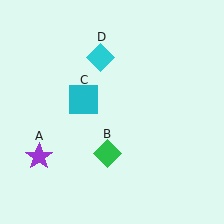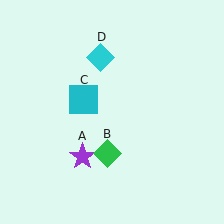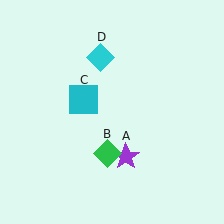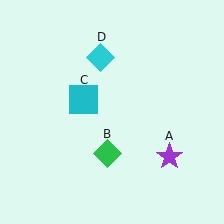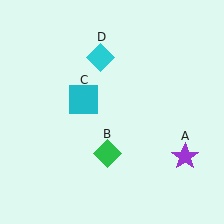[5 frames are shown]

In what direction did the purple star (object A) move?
The purple star (object A) moved right.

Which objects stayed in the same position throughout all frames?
Green diamond (object B) and cyan square (object C) and cyan diamond (object D) remained stationary.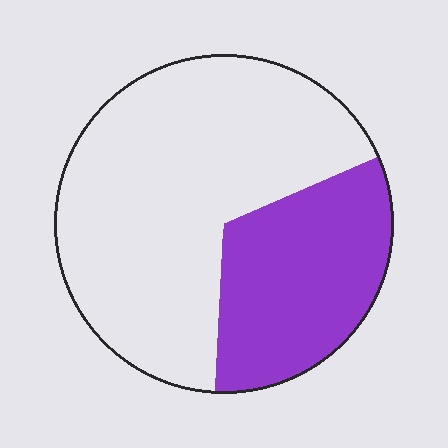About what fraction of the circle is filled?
About one third (1/3).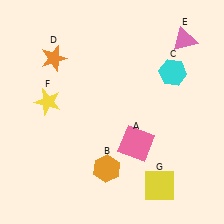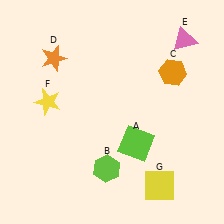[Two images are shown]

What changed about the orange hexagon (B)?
In Image 1, B is orange. In Image 2, it changed to lime.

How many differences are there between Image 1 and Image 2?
There are 3 differences between the two images.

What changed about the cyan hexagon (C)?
In Image 1, C is cyan. In Image 2, it changed to orange.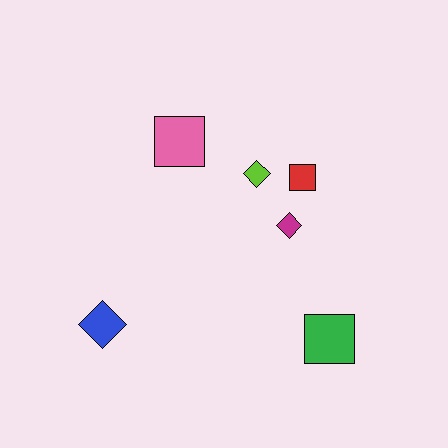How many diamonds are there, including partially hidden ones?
There are 3 diamonds.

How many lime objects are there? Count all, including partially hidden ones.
There is 1 lime object.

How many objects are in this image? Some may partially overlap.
There are 6 objects.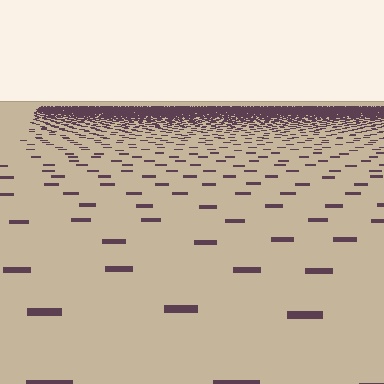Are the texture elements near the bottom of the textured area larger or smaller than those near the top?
Larger. Near the bottom, elements are closer to the viewer and appear at a bigger on-screen size.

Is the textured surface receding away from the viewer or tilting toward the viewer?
The surface is receding away from the viewer. Texture elements get smaller and denser toward the top.